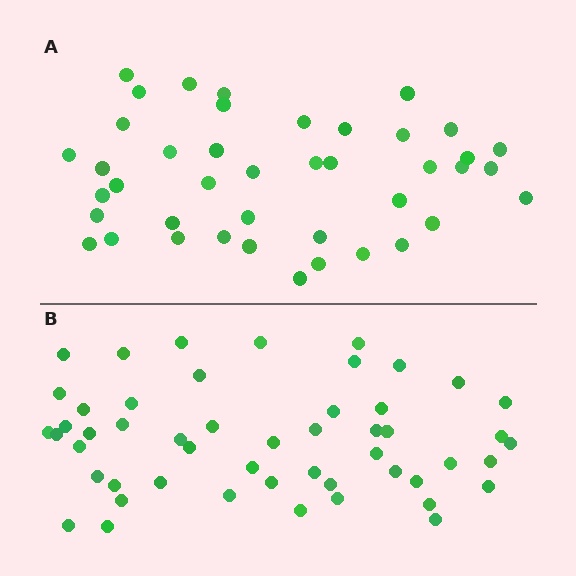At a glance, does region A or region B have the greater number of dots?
Region B (the bottom region) has more dots.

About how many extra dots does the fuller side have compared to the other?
Region B has roughly 8 or so more dots than region A.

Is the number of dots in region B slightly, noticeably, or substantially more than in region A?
Region B has only slightly more — the two regions are fairly close. The ratio is roughly 1.2 to 1.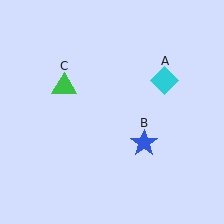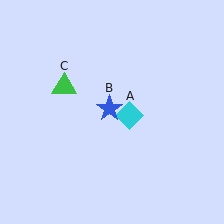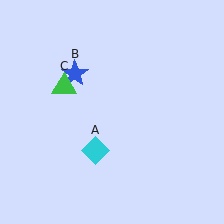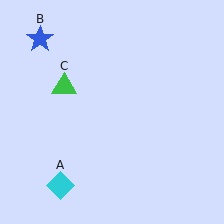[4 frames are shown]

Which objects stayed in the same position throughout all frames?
Green triangle (object C) remained stationary.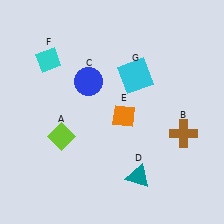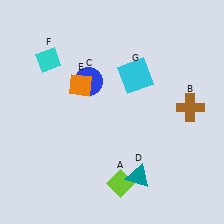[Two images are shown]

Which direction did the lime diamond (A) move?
The lime diamond (A) moved right.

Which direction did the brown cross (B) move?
The brown cross (B) moved up.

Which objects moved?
The objects that moved are: the lime diamond (A), the brown cross (B), the orange diamond (E).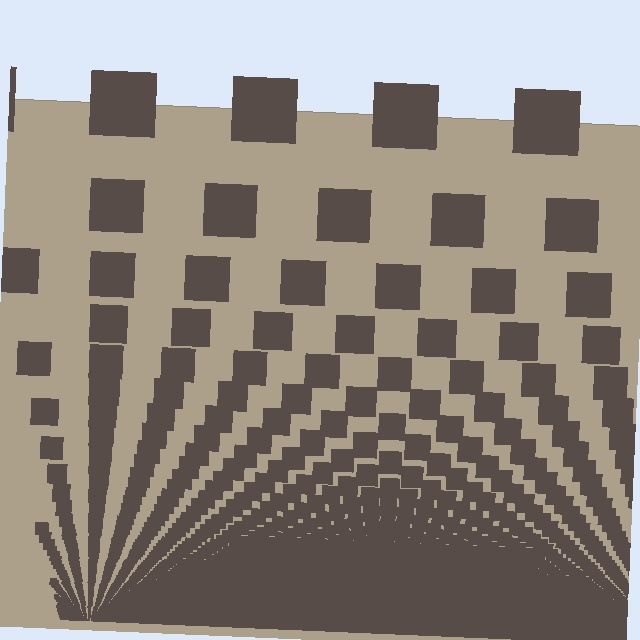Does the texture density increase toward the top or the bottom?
Density increases toward the bottom.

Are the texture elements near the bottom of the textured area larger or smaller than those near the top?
Smaller. The gradient is inverted — elements near the bottom are smaller and denser.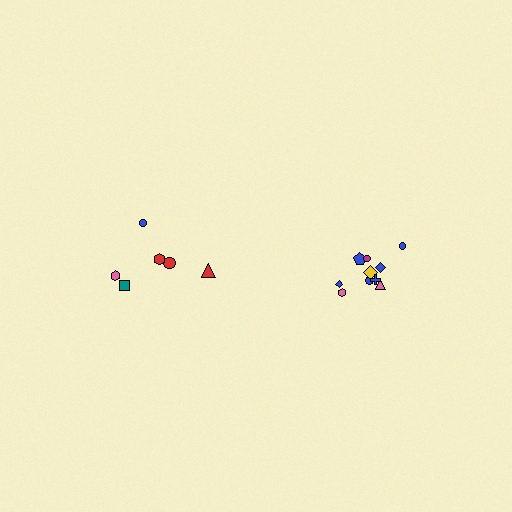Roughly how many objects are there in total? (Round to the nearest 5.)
Roughly 15 objects in total.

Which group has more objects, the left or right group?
The right group.